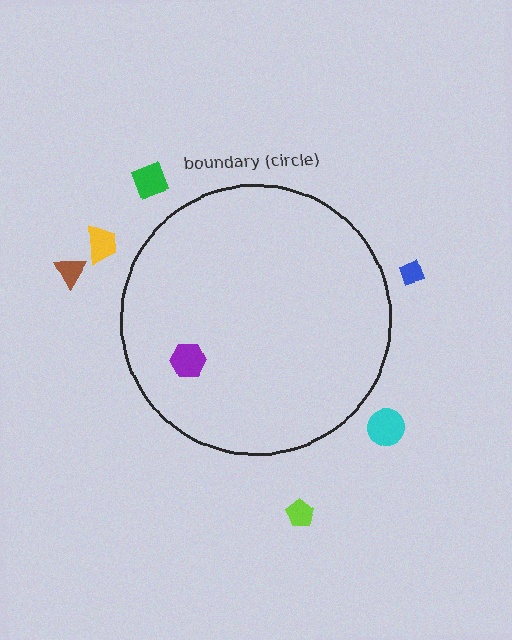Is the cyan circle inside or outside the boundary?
Outside.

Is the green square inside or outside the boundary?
Outside.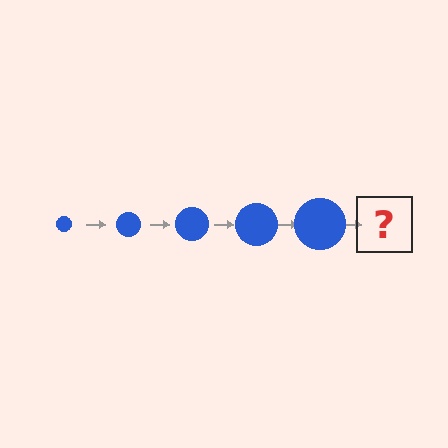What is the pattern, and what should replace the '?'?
The pattern is that the circle gets progressively larger each step. The '?' should be a blue circle, larger than the previous one.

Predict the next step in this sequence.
The next step is a blue circle, larger than the previous one.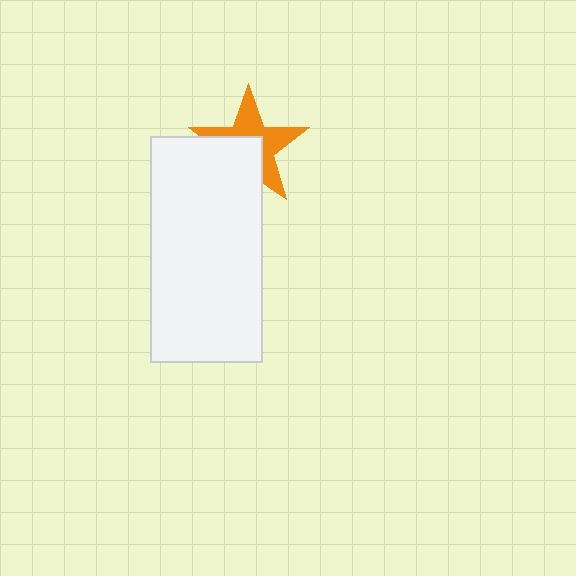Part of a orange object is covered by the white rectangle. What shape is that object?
It is a star.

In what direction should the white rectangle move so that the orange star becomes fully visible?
The white rectangle should move toward the lower-left. That is the shortest direction to clear the overlap and leave the orange star fully visible.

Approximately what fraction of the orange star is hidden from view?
Roughly 46% of the orange star is hidden behind the white rectangle.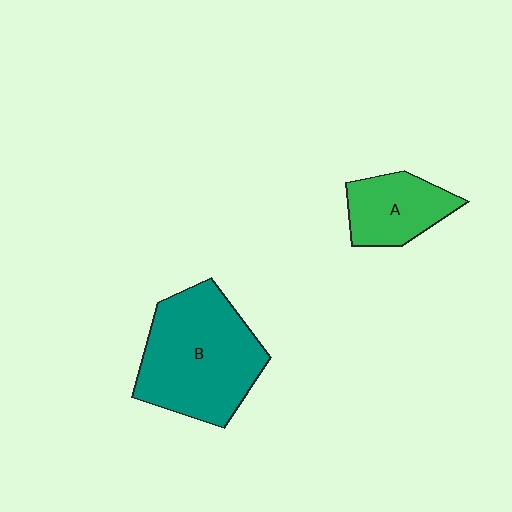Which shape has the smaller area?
Shape A (green).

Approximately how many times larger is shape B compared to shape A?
Approximately 2.1 times.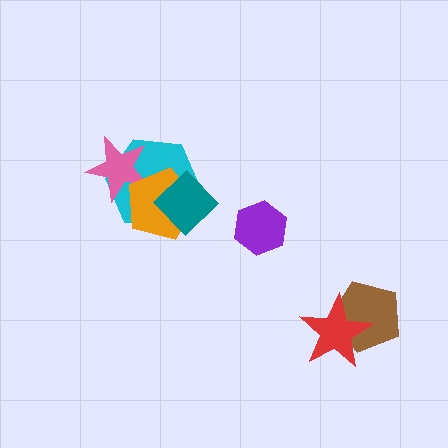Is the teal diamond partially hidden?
No, no other shape covers it.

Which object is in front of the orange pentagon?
The teal diamond is in front of the orange pentagon.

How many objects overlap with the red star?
1 object overlaps with the red star.